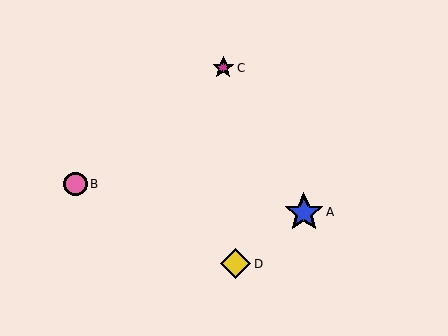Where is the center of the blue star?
The center of the blue star is at (304, 212).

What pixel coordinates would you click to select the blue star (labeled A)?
Click at (304, 212) to select the blue star A.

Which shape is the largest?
The blue star (labeled A) is the largest.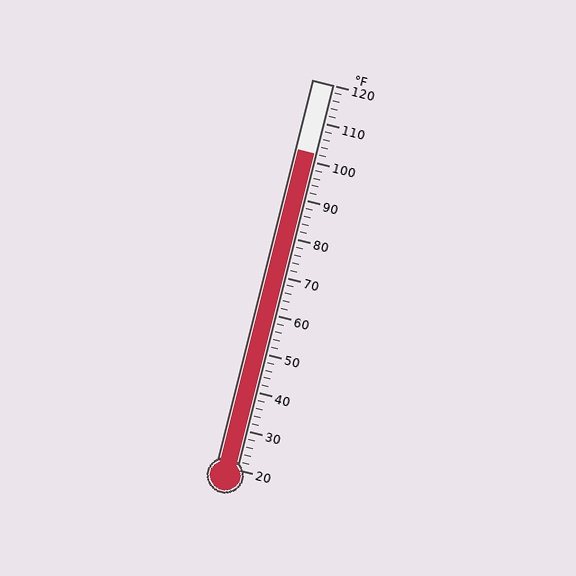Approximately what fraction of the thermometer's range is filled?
The thermometer is filled to approximately 80% of its range.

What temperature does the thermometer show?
The thermometer shows approximately 102°F.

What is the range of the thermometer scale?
The thermometer scale ranges from 20°F to 120°F.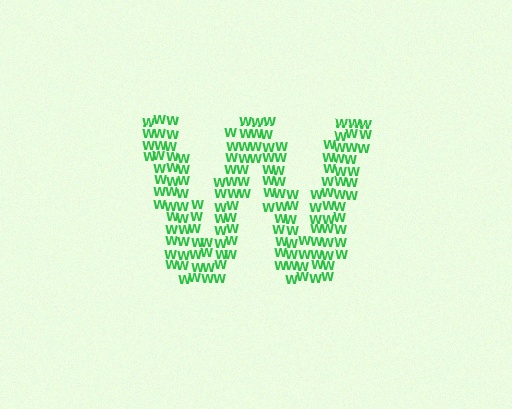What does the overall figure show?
The overall figure shows the letter W.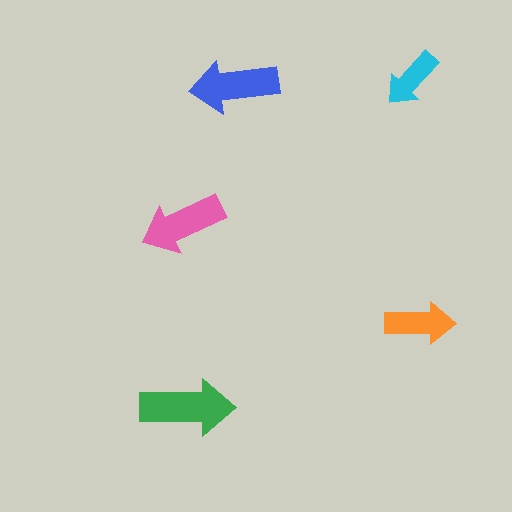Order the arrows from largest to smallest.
the green one, the blue one, the pink one, the orange one, the cyan one.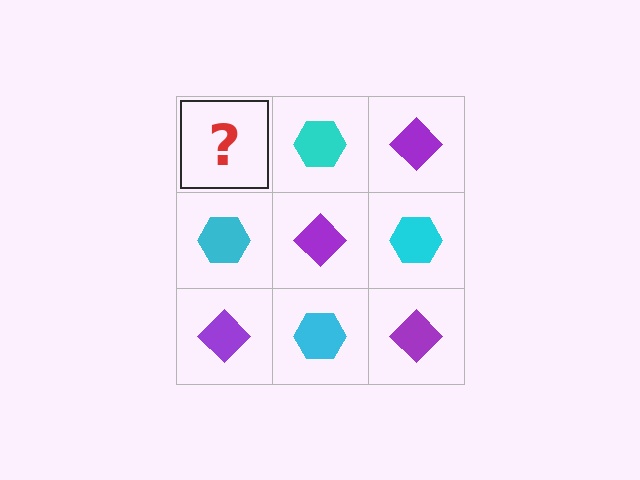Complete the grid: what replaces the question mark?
The question mark should be replaced with a purple diamond.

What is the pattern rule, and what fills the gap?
The rule is that it alternates purple diamond and cyan hexagon in a checkerboard pattern. The gap should be filled with a purple diamond.